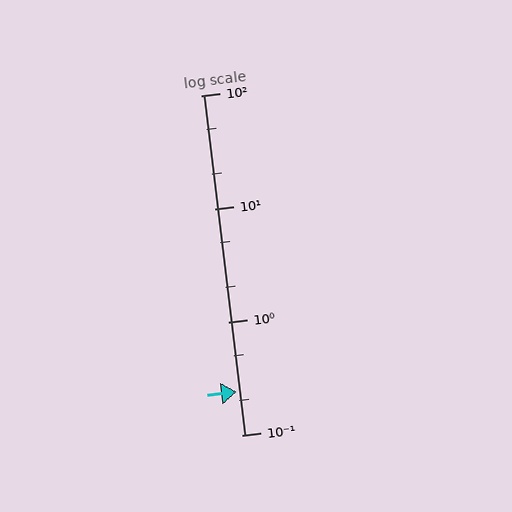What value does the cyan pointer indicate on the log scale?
The pointer indicates approximately 0.24.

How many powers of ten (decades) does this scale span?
The scale spans 3 decades, from 0.1 to 100.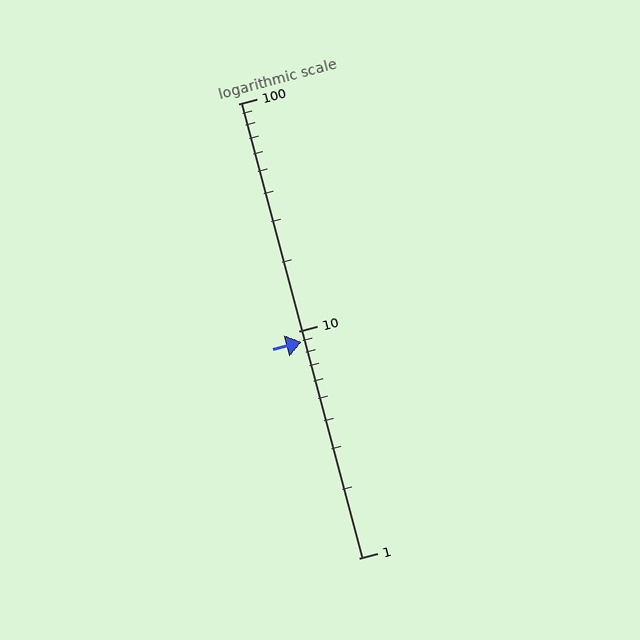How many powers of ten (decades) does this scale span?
The scale spans 2 decades, from 1 to 100.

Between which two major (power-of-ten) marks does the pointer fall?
The pointer is between 1 and 10.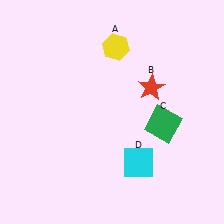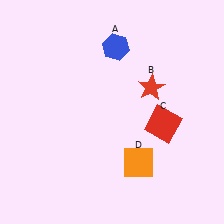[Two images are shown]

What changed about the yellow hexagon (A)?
In Image 1, A is yellow. In Image 2, it changed to blue.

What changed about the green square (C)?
In Image 1, C is green. In Image 2, it changed to red.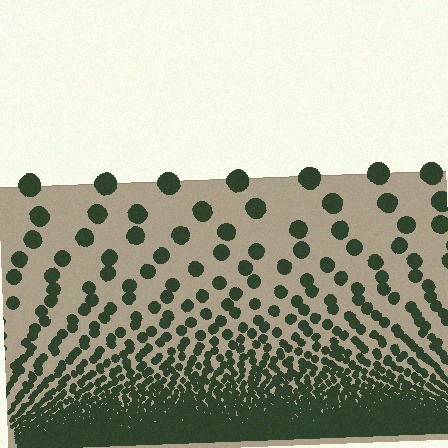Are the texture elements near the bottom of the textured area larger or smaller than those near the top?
Smaller. The gradient is inverted — elements near the bottom are smaller and denser.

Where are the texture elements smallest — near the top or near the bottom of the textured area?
Near the bottom.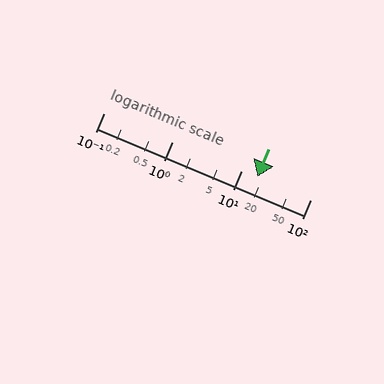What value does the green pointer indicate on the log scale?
The pointer indicates approximately 17.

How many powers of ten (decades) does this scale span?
The scale spans 3 decades, from 0.1 to 100.